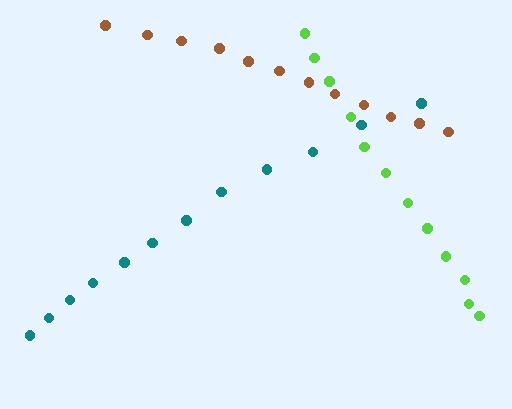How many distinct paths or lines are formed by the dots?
There are 3 distinct paths.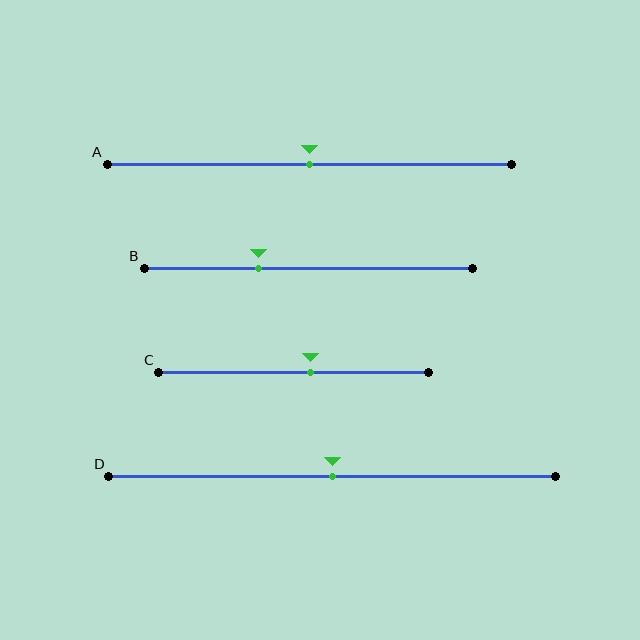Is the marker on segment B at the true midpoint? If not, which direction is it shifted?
No, the marker on segment B is shifted to the left by about 15% of the segment length.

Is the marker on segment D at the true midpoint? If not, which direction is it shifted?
Yes, the marker on segment D is at the true midpoint.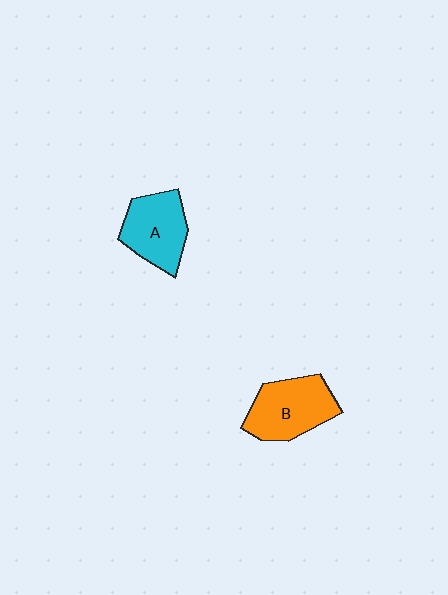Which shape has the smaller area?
Shape A (cyan).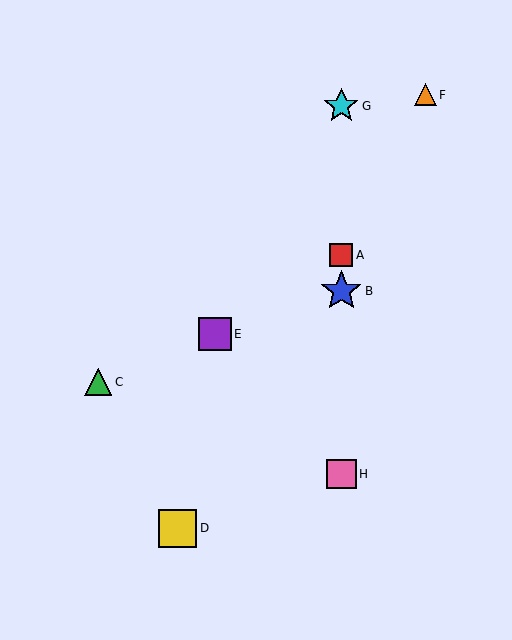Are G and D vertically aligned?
No, G is at x≈341 and D is at x≈178.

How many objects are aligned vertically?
4 objects (A, B, G, H) are aligned vertically.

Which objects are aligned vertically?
Objects A, B, G, H are aligned vertically.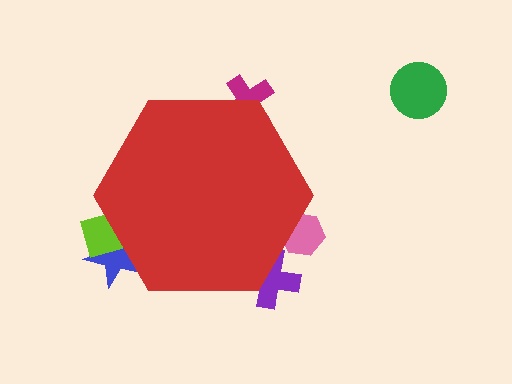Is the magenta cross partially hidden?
Yes, the magenta cross is partially hidden behind the red hexagon.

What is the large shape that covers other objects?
A red hexagon.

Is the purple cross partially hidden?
Yes, the purple cross is partially hidden behind the red hexagon.